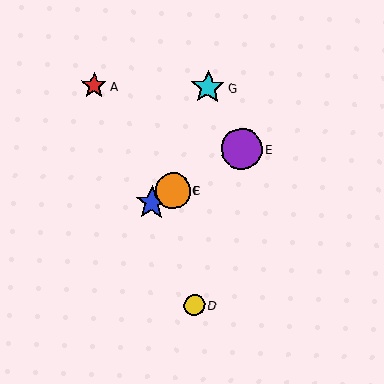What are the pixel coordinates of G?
Object G is at (208, 87).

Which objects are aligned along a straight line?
Objects B, C, E, F are aligned along a straight line.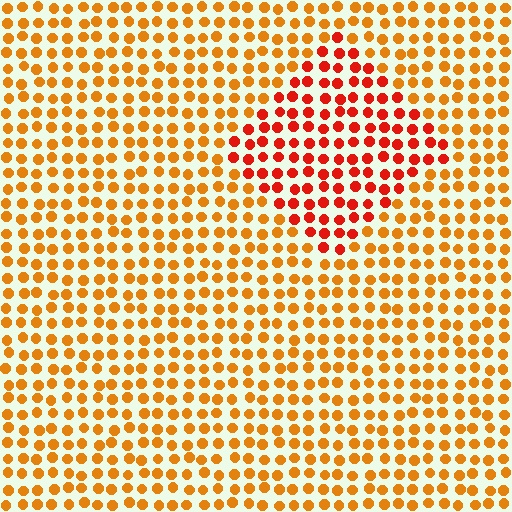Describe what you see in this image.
The image is filled with small orange elements in a uniform arrangement. A diamond-shaped region is visible where the elements are tinted to a slightly different hue, forming a subtle color boundary.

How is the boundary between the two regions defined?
The boundary is defined purely by a slight shift in hue (about 31 degrees). Spacing, size, and orientation are identical on both sides.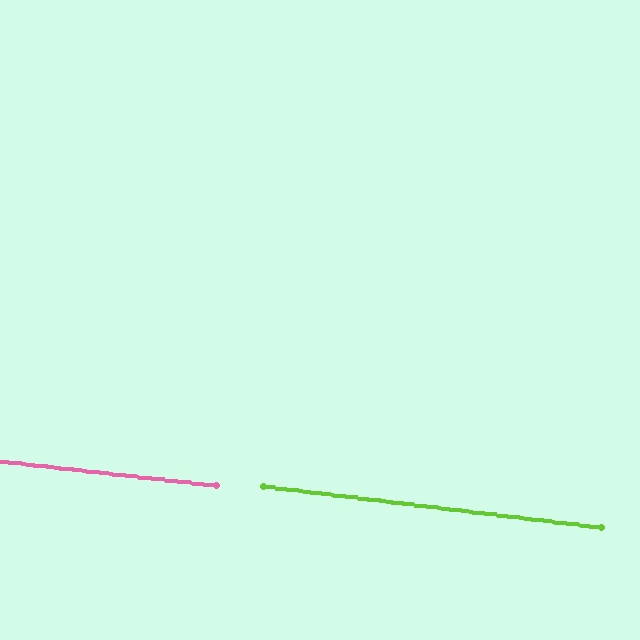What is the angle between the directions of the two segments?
Approximately 1 degree.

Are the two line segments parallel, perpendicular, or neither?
Parallel — their directions differ by only 0.7°.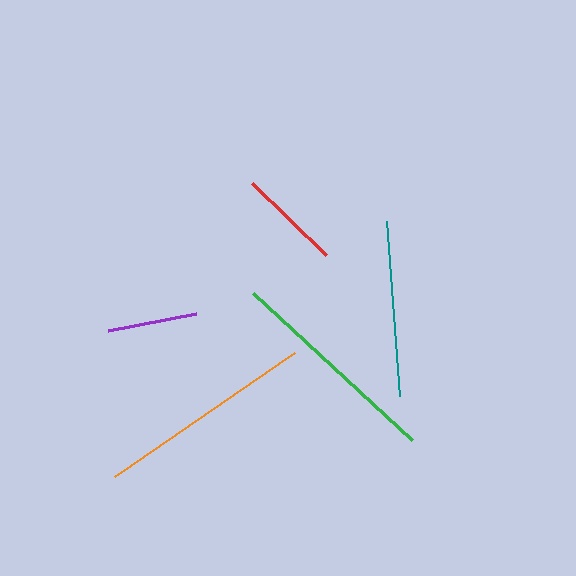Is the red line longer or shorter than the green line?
The green line is longer than the red line.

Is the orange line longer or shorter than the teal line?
The orange line is longer than the teal line.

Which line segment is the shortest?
The purple line is the shortest at approximately 89 pixels.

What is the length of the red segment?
The red segment is approximately 103 pixels long.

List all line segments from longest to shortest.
From longest to shortest: orange, green, teal, red, purple.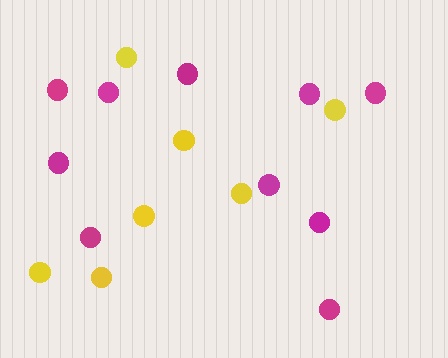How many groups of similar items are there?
There are 2 groups: one group of yellow circles (7) and one group of magenta circles (10).